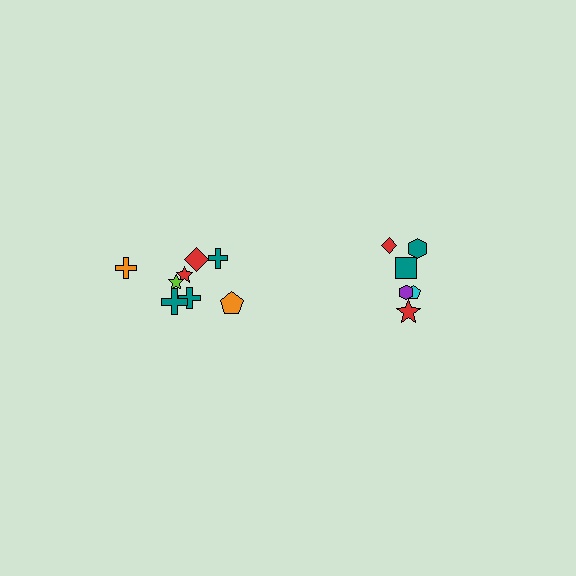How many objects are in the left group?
There are 8 objects.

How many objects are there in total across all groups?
There are 14 objects.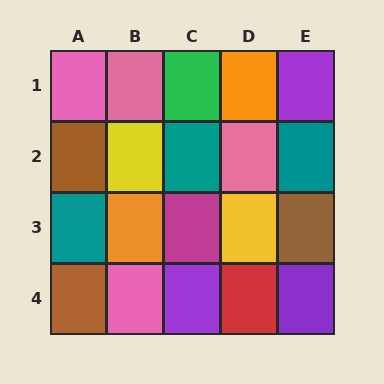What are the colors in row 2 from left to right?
Brown, yellow, teal, pink, teal.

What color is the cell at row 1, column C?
Green.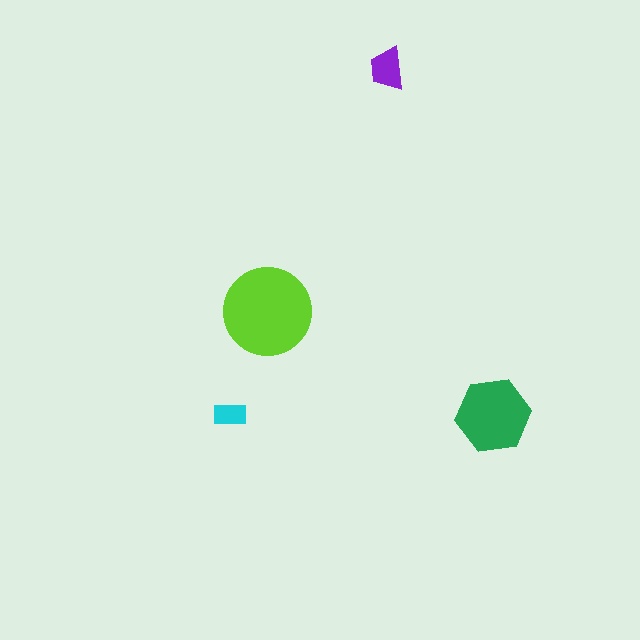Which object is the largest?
The lime circle.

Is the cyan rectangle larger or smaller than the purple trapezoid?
Smaller.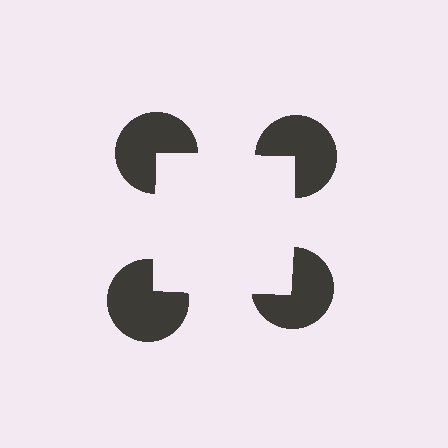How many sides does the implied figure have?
4 sides.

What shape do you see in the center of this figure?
An illusory square — its edges are inferred from the aligned wedge cuts in the pac-man discs, not physically drawn.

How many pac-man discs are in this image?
There are 4 — one at each vertex of the illusory square.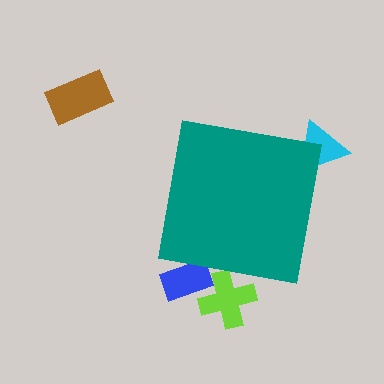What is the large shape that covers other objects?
A teal square.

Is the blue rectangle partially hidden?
Yes, the blue rectangle is partially hidden behind the teal square.